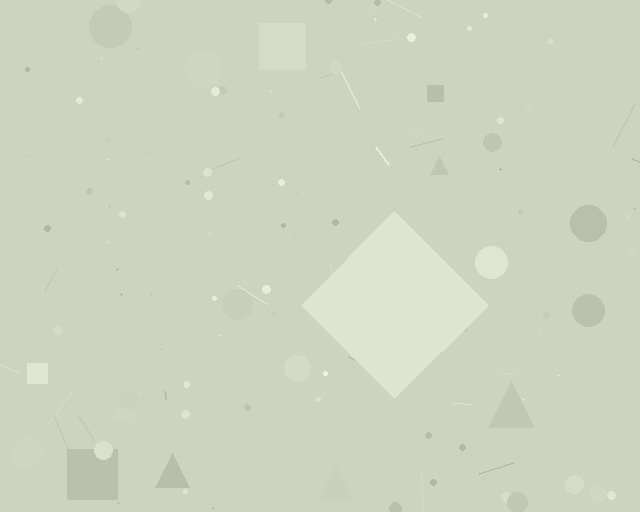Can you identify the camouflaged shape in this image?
The camouflaged shape is a diamond.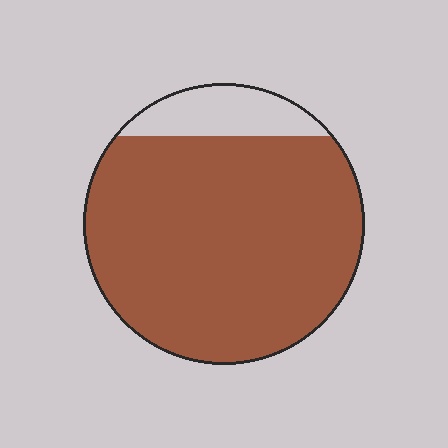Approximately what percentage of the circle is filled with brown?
Approximately 85%.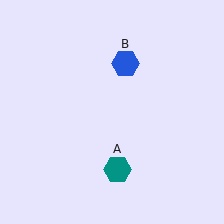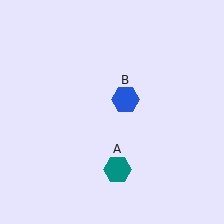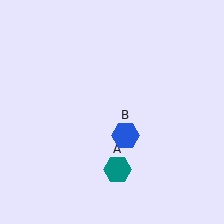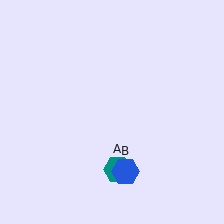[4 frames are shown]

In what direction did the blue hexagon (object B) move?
The blue hexagon (object B) moved down.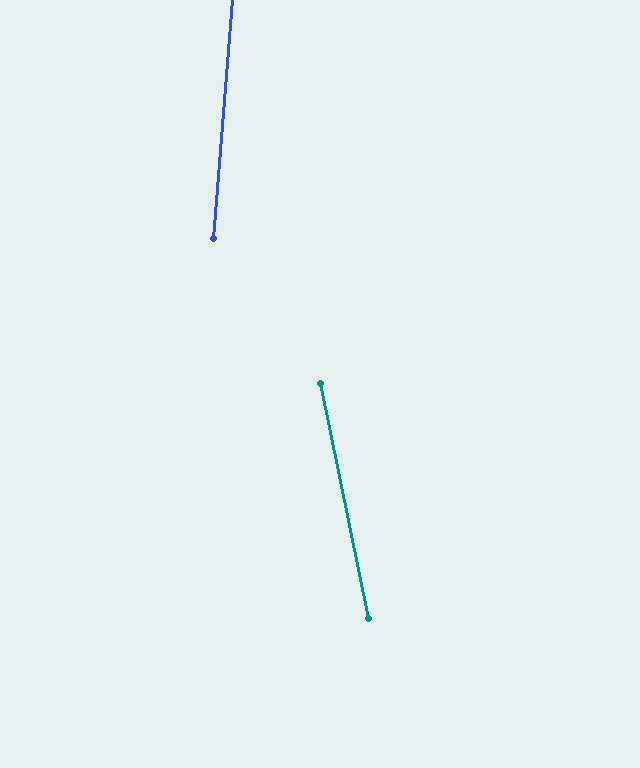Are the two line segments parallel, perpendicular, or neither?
Neither parallel nor perpendicular — they differ by about 16°.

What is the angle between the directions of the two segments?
Approximately 16 degrees.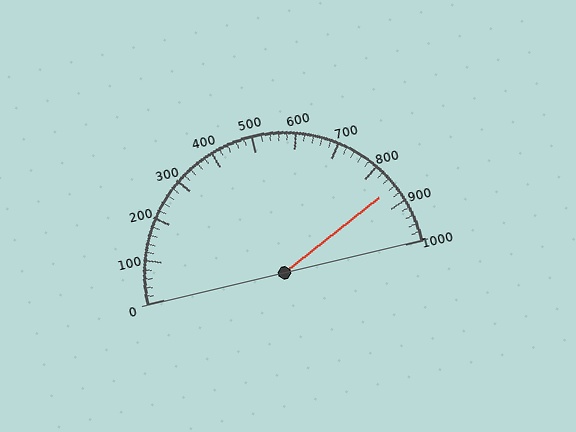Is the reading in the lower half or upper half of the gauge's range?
The reading is in the upper half of the range (0 to 1000).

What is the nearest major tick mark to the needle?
The nearest major tick mark is 900.